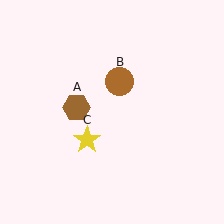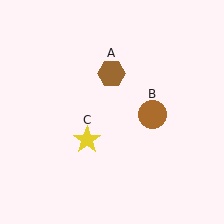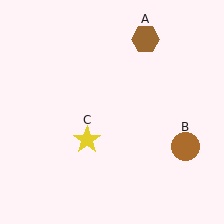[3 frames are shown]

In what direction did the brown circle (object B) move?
The brown circle (object B) moved down and to the right.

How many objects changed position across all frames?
2 objects changed position: brown hexagon (object A), brown circle (object B).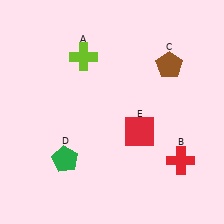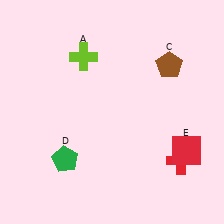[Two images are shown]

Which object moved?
The red square (E) moved right.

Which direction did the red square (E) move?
The red square (E) moved right.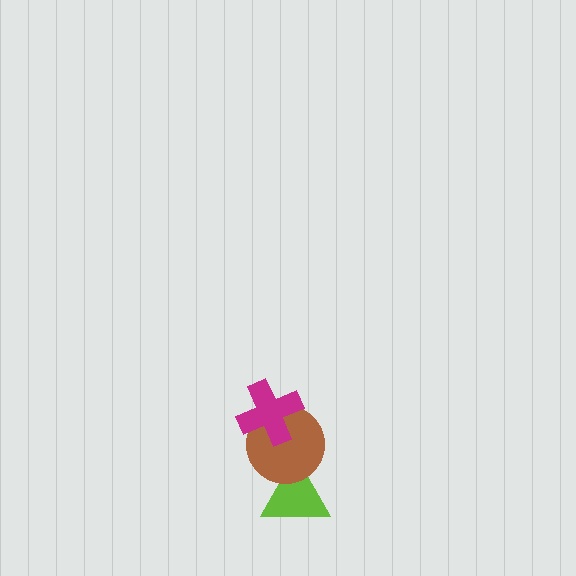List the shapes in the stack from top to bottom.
From top to bottom: the magenta cross, the brown circle, the lime triangle.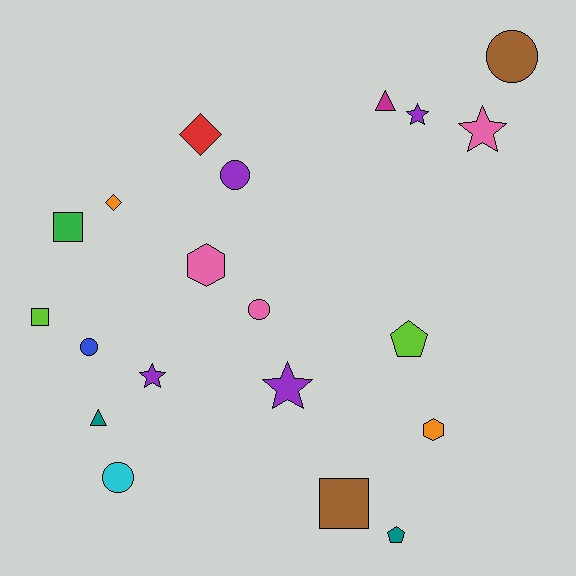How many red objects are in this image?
There is 1 red object.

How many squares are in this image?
There are 3 squares.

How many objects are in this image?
There are 20 objects.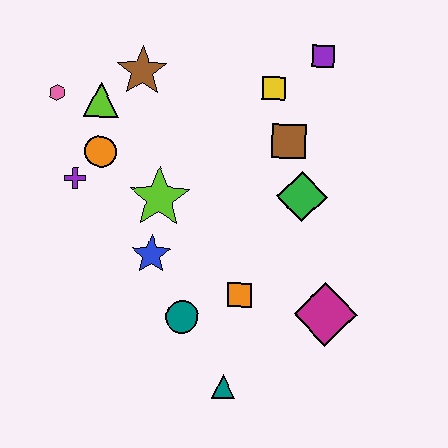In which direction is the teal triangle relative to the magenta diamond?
The teal triangle is to the left of the magenta diamond.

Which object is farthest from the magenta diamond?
The pink hexagon is farthest from the magenta diamond.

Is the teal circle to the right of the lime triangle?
Yes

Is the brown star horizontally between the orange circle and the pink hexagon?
No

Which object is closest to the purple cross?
The orange circle is closest to the purple cross.